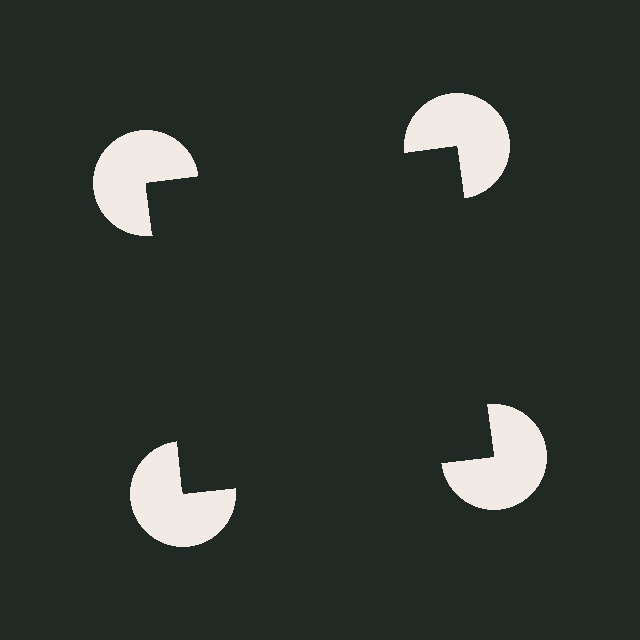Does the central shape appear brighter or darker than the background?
It typically appears slightly darker than the background, even though no actual brightness change is drawn.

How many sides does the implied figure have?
4 sides.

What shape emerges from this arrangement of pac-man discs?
An illusory square — its edges are inferred from the aligned wedge cuts in the pac-man discs, not physically drawn.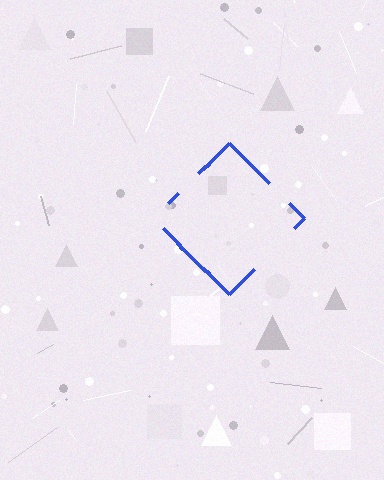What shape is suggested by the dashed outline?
The dashed outline suggests a diamond.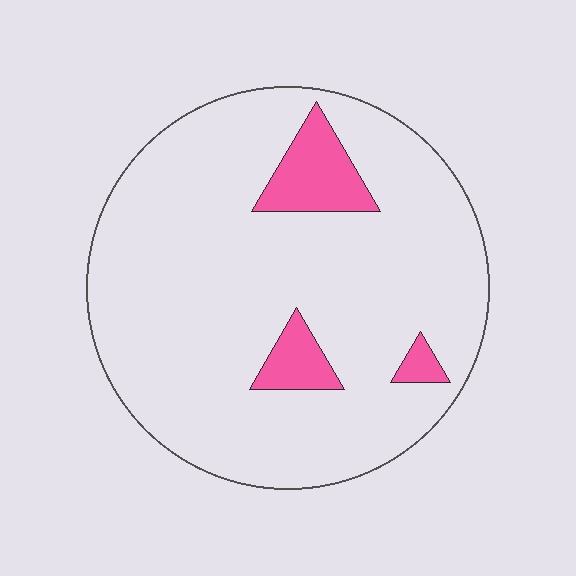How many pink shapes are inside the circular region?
3.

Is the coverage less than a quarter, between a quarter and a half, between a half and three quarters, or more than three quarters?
Less than a quarter.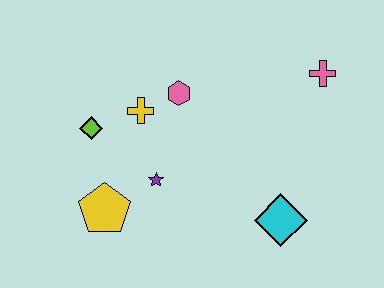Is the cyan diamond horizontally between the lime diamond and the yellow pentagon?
No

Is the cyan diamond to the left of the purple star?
No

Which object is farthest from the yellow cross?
The pink cross is farthest from the yellow cross.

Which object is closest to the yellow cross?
The pink hexagon is closest to the yellow cross.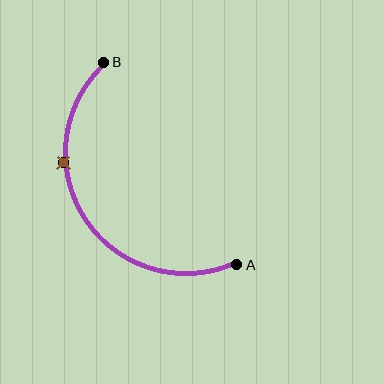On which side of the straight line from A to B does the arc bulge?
The arc bulges to the left of the straight line connecting A and B.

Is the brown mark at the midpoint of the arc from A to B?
No. The brown mark lies on the arc but is closer to endpoint B. The arc midpoint would be at the point on the curve equidistant along the arc from both A and B.